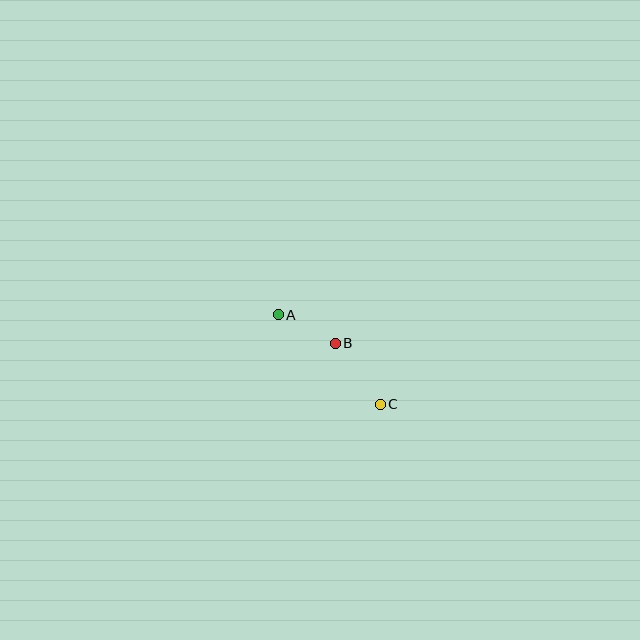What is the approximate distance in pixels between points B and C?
The distance between B and C is approximately 76 pixels.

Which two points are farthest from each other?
Points A and C are farthest from each other.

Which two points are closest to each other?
Points A and B are closest to each other.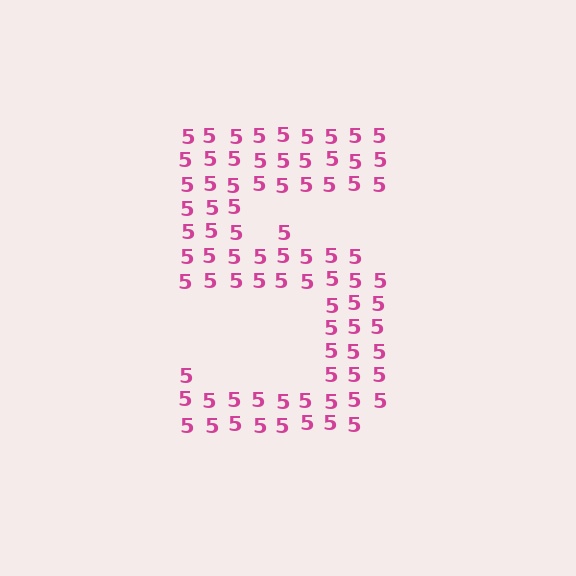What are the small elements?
The small elements are digit 5's.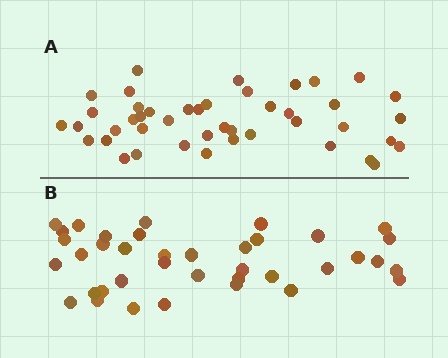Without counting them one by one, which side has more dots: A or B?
Region A (the top region) has more dots.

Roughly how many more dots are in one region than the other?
Region A has about 6 more dots than region B.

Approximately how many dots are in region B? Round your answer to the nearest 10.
About 40 dots. (The exact count is 38, which rounds to 40.)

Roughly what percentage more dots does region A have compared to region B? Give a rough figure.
About 15% more.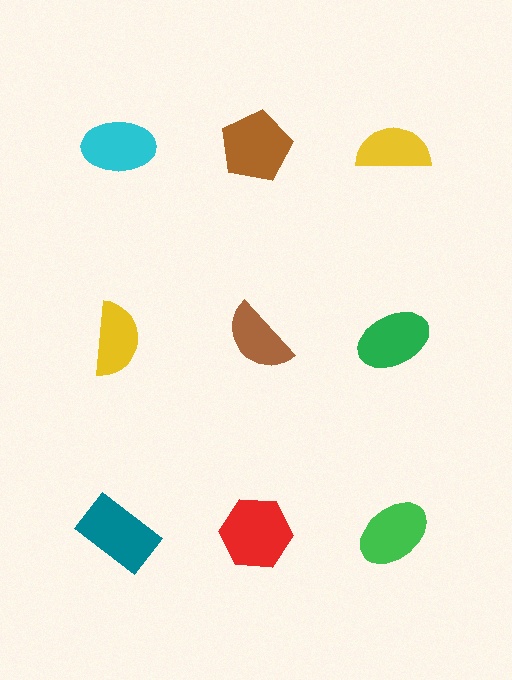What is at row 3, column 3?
A green ellipse.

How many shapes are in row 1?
3 shapes.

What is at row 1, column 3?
A yellow semicircle.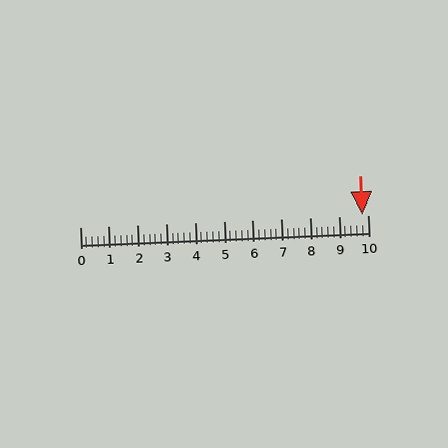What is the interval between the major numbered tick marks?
The major tick marks are spaced 1 units apart.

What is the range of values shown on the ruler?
The ruler shows values from 0 to 10.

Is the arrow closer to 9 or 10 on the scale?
The arrow is closer to 10.